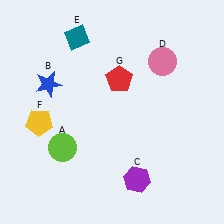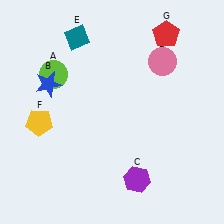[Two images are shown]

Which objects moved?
The objects that moved are: the lime circle (A), the red pentagon (G).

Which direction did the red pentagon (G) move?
The red pentagon (G) moved right.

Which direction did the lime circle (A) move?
The lime circle (A) moved up.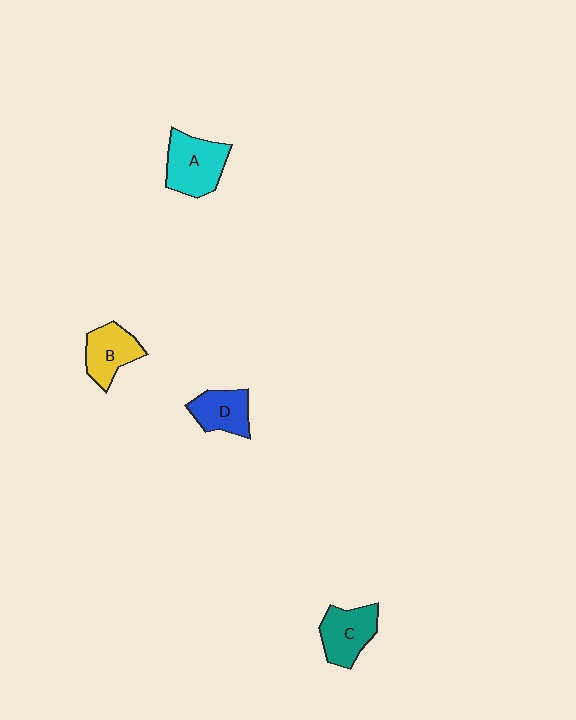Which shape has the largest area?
Shape A (cyan).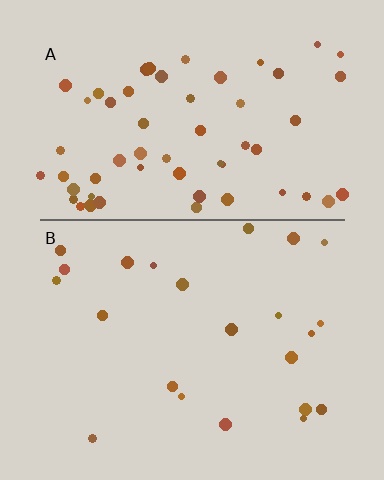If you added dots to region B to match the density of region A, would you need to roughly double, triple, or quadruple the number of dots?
Approximately triple.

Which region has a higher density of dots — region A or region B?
A (the top).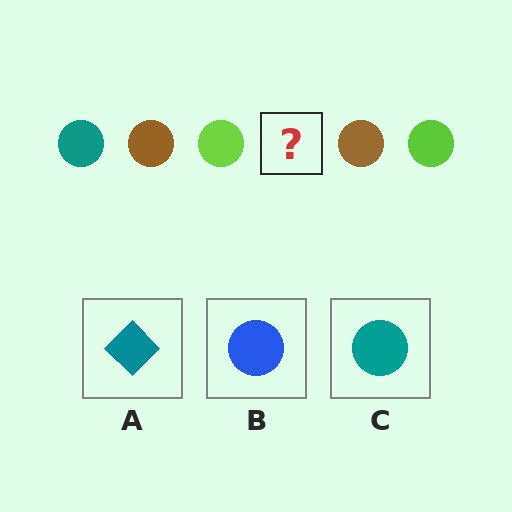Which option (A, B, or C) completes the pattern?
C.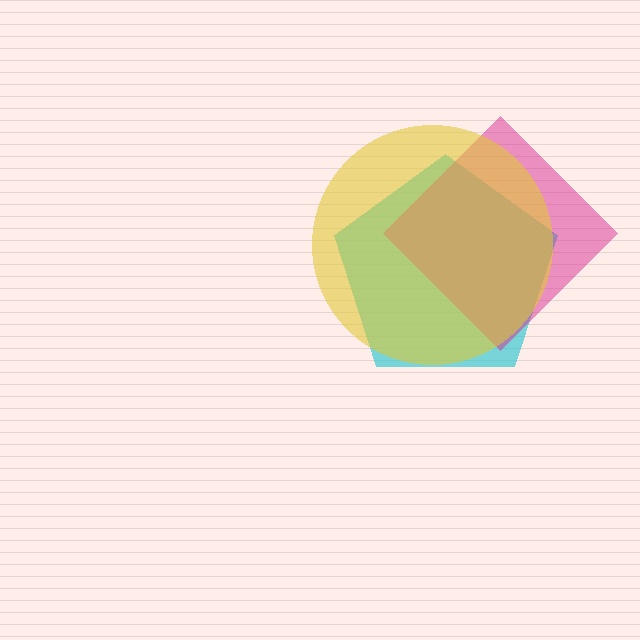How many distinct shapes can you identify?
There are 3 distinct shapes: a cyan pentagon, a magenta diamond, a yellow circle.